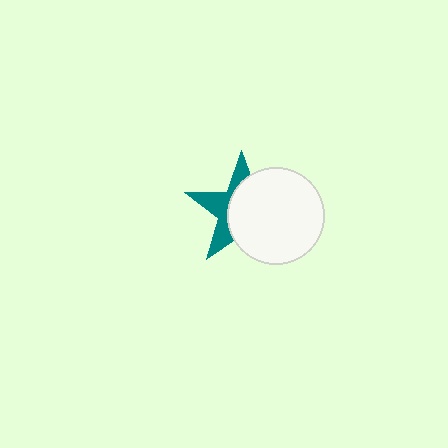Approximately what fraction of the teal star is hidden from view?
Roughly 61% of the teal star is hidden behind the white circle.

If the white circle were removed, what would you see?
You would see the complete teal star.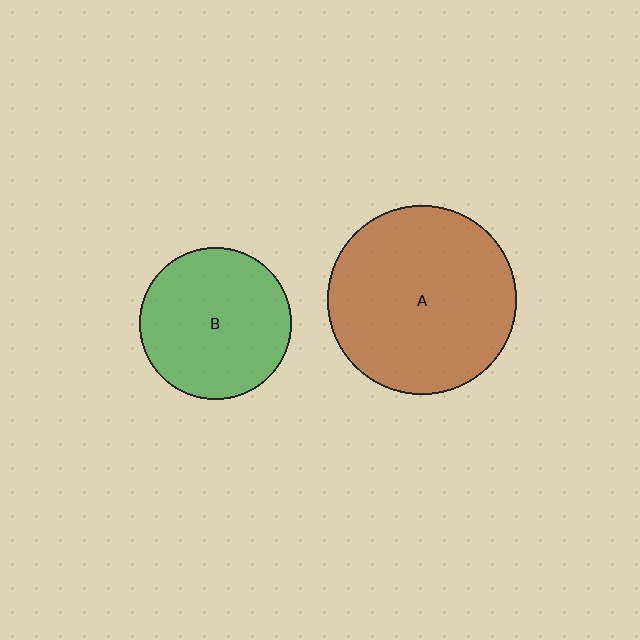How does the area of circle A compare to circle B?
Approximately 1.5 times.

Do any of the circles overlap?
No, none of the circles overlap.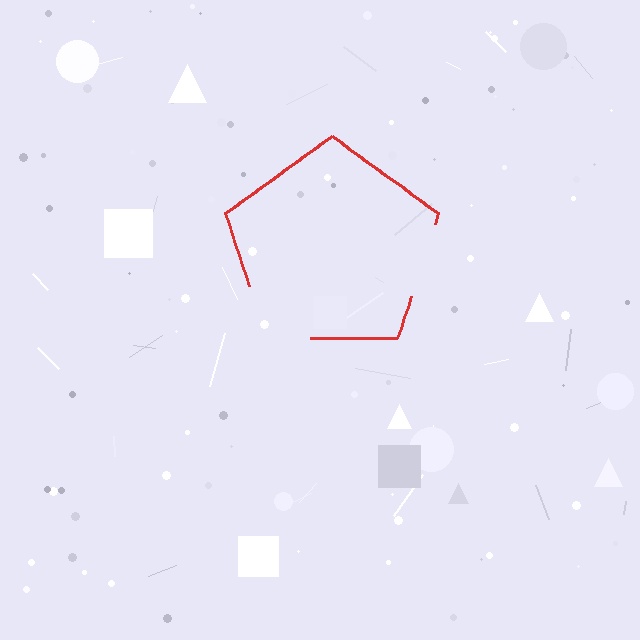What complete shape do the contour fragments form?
The contour fragments form a pentagon.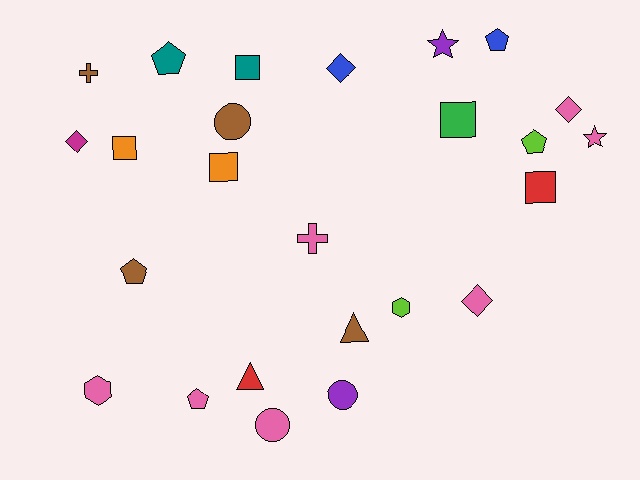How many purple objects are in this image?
There are 2 purple objects.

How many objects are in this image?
There are 25 objects.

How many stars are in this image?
There are 2 stars.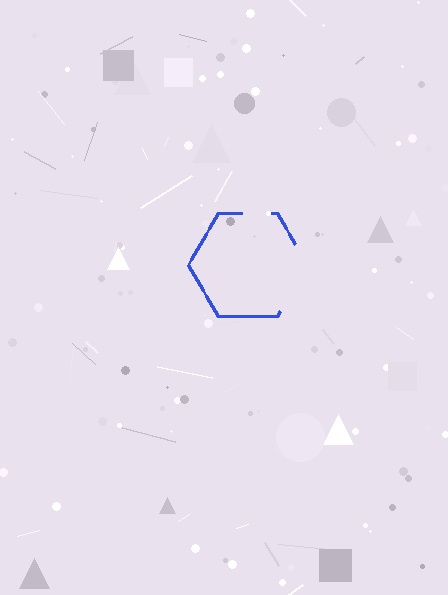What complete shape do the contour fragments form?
The contour fragments form a hexagon.